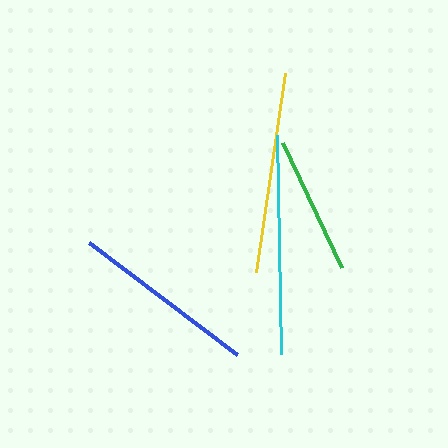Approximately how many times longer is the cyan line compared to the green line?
The cyan line is approximately 1.6 times the length of the green line.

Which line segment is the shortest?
The green line is the shortest at approximately 137 pixels.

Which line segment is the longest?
The cyan line is the longest at approximately 219 pixels.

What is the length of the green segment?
The green segment is approximately 137 pixels long.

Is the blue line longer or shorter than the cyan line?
The cyan line is longer than the blue line.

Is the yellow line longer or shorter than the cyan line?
The cyan line is longer than the yellow line.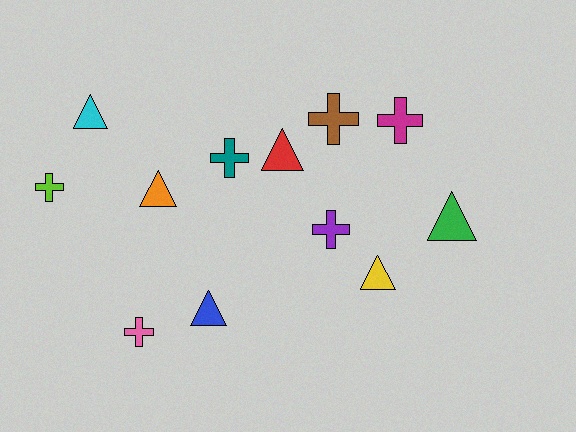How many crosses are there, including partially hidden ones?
There are 6 crosses.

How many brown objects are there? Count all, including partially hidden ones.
There is 1 brown object.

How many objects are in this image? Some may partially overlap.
There are 12 objects.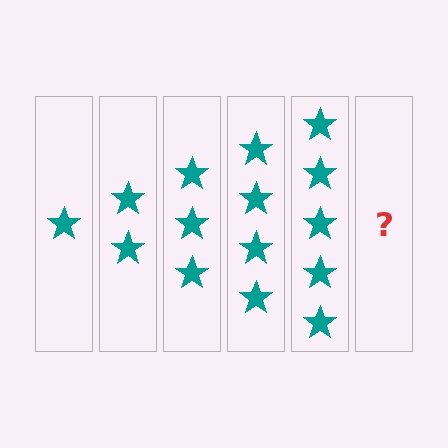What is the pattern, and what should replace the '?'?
The pattern is that each step adds one more star. The '?' should be 6 stars.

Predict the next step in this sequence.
The next step is 6 stars.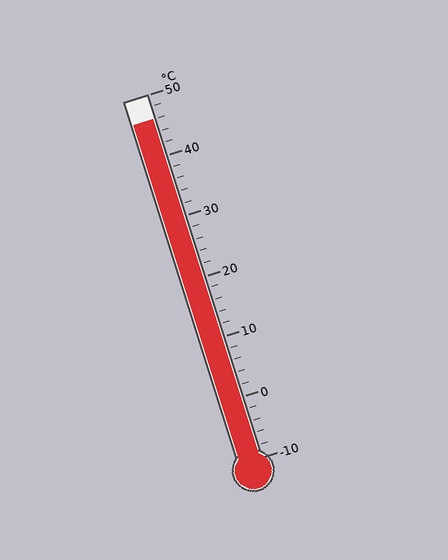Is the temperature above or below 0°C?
The temperature is above 0°C.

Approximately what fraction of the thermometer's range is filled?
The thermometer is filled to approximately 95% of its range.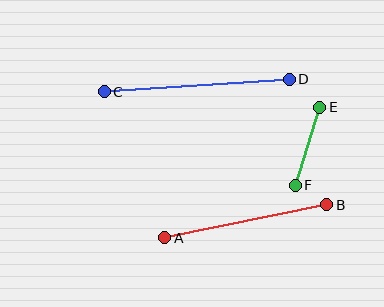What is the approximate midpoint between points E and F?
The midpoint is at approximately (308, 146) pixels.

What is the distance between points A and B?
The distance is approximately 165 pixels.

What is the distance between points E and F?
The distance is approximately 82 pixels.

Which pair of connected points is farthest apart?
Points C and D are farthest apart.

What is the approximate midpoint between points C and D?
The midpoint is at approximately (197, 85) pixels.